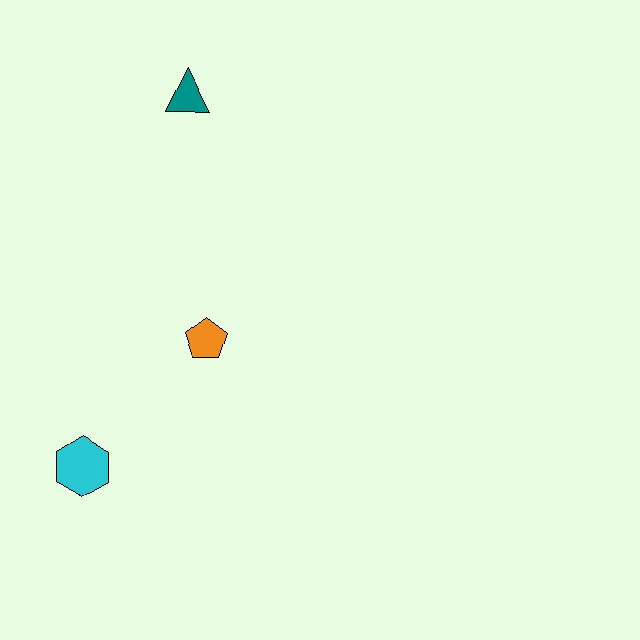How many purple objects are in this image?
There are no purple objects.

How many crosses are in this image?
There are no crosses.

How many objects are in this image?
There are 3 objects.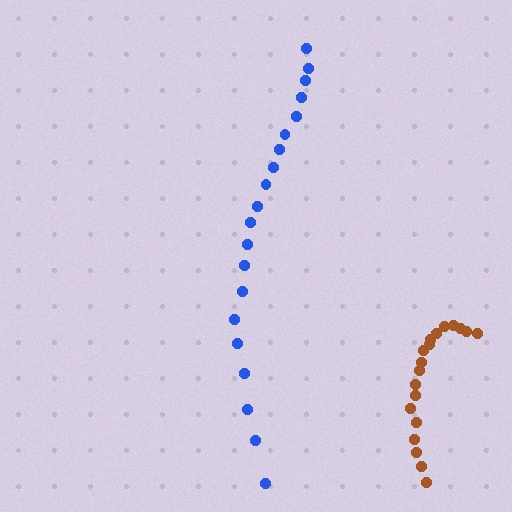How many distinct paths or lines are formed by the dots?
There are 2 distinct paths.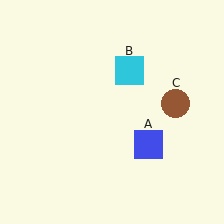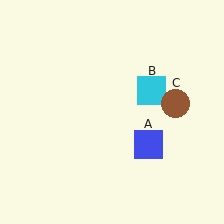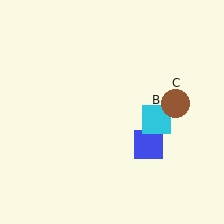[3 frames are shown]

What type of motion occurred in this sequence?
The cyan square (object B) rotated clockwise around the center of the scene.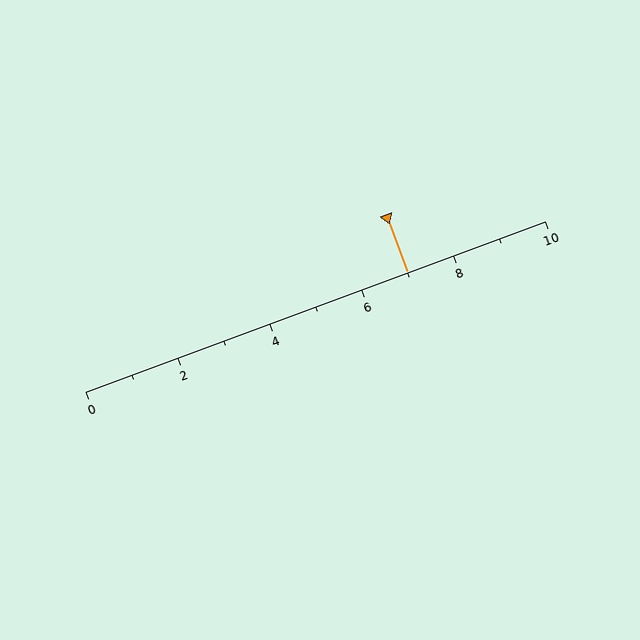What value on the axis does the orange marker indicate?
The marker indicates approximately 7.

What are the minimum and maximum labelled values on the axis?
The axis runs from 0 to 10.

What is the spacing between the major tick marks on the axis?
The major ticks are spaced 2 apart.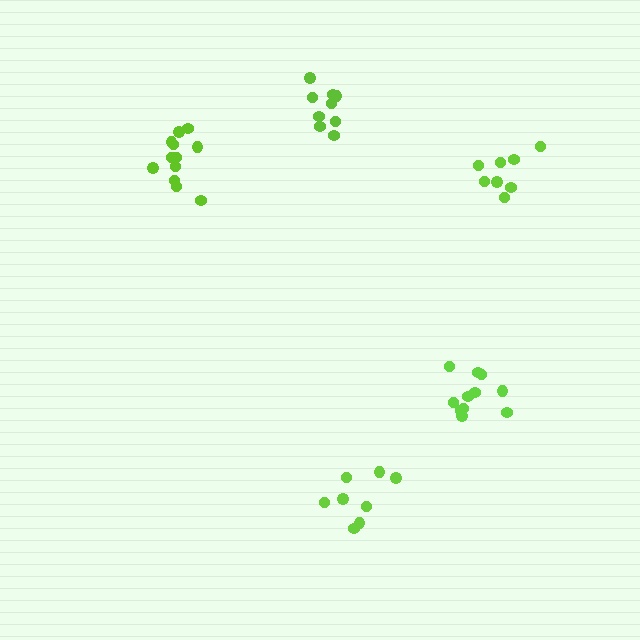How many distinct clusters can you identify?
There are 5 distinct clusters.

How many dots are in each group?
Group 1: 8 dots, Group 2: 8 dots, Group 3: 11 dots, Group 4: 9 dots, Group 5: 12 dots (48 total).